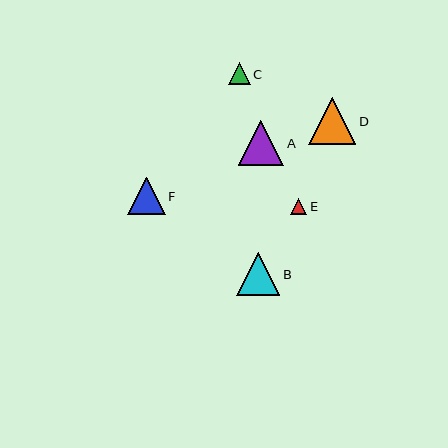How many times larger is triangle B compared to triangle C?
Triangle B is approximately 1.9 times the size of triangle C.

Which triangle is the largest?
Triangle D is the largest with a size of approximately 47 pixels.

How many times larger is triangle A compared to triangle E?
Triangle A is approximately 2.9 times the size of triangle E.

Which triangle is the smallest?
Triangle E is the smallest with a size of approximately 16 pixels.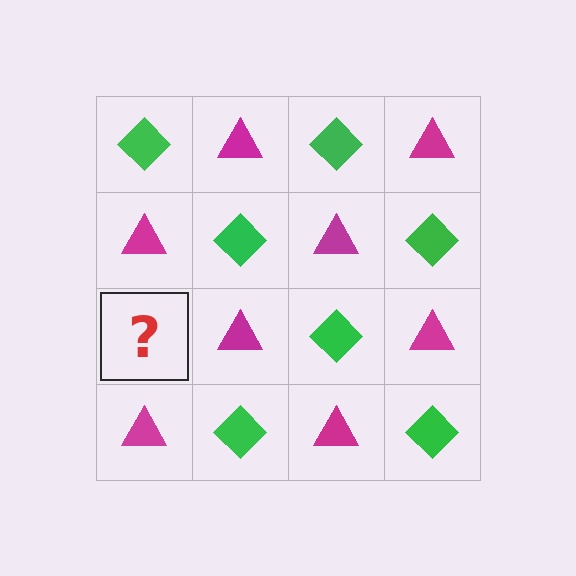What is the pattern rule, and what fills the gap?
The rule is that it alternates green diamond and magenta triangle in a checkerboard pattern. The gap should be filled with a green diamond.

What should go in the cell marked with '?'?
The missing cell should contain a green diamond.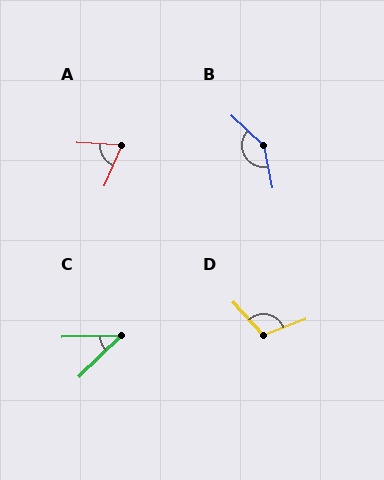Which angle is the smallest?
C, at approximately 43 degrees.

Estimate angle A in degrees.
Approximately 69 degrees.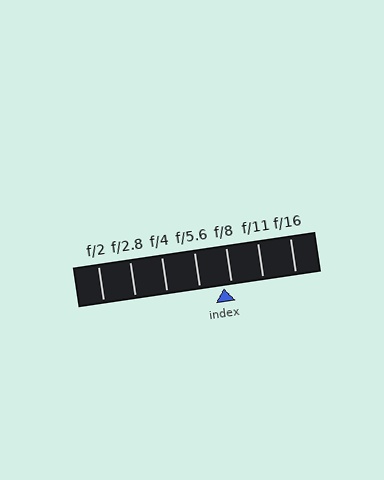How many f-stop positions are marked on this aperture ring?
There are 7 f-stop positions marked.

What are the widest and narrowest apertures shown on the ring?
The widest aperture shown is f/2 and the narrowest is f/16.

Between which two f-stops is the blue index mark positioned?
The index mark is between f/5.6 and f/8.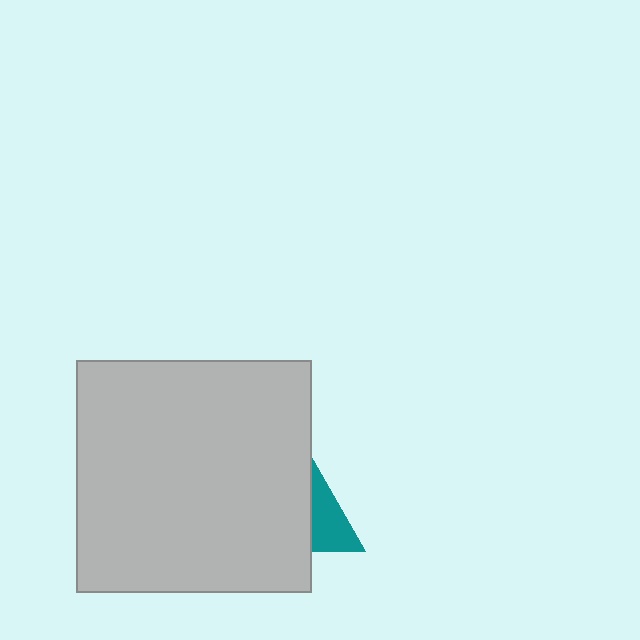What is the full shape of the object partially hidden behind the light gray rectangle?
The partially hidden object is a teal triangle.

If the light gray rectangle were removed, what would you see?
You would see the complete teal triangle.